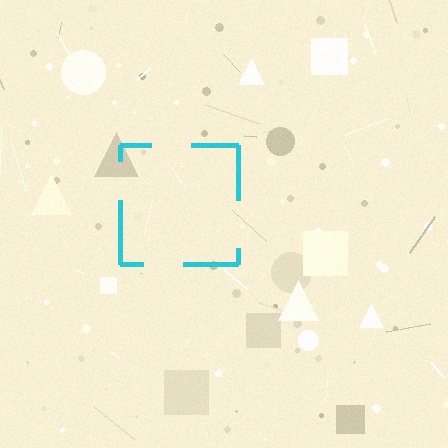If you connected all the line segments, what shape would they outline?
They would outline a square.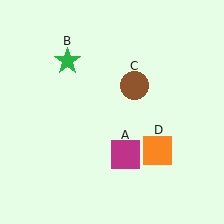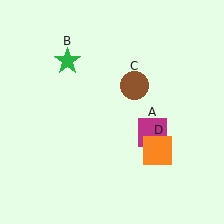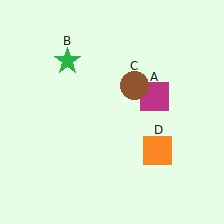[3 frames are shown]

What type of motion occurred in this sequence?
The magenta square (object A) rotated counterclockwise around the center of the scene.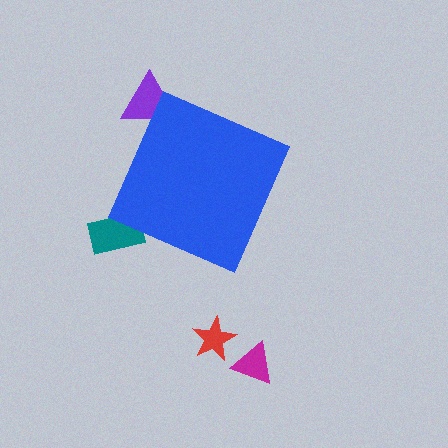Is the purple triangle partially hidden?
Yes, the purple triangle is partially hidden behind the blue diamond.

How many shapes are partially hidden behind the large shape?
2 shapes are partially hidden.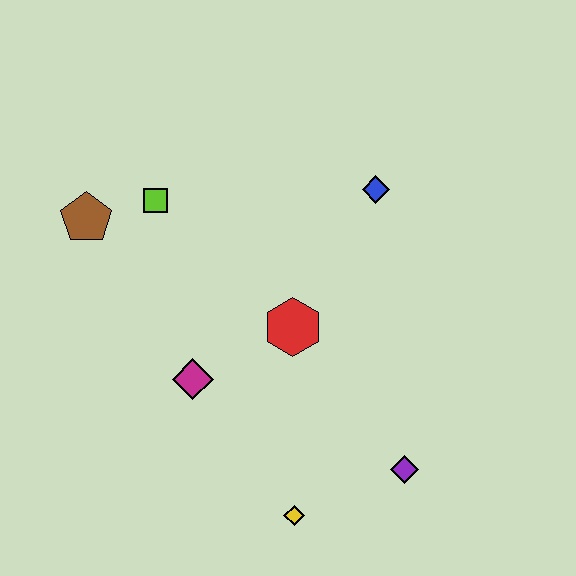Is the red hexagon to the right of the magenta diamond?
Yes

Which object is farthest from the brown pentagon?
The purple diamond is farthest from the brown pentagon.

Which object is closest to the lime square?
The brown pentagon is closest to the lime square.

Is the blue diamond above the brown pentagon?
Yes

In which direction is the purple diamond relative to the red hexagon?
The purple diamond is below the red hexagon.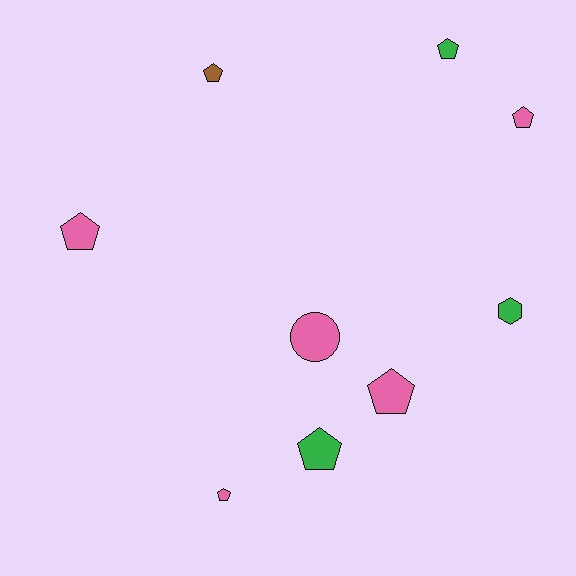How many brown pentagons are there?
There is 1 brown pentagon.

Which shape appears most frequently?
Pentagon, with 7 objects.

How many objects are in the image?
There are 9 objects.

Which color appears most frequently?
Pink, with 5 objects.